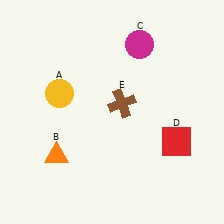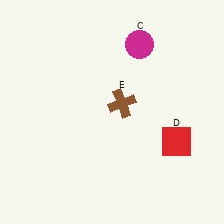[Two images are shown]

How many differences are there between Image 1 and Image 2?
There are 2 differences between the two images.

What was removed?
The yellow circle (A), the orange triangle (B) were removed in Image 2.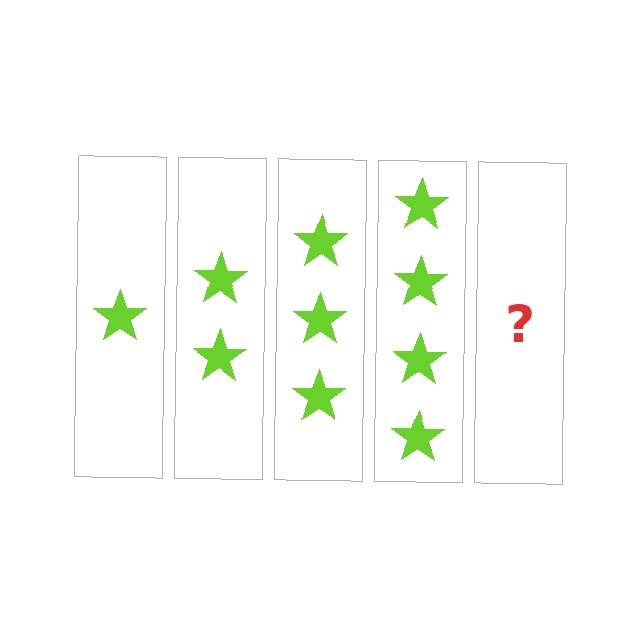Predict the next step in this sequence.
The next step is 5 stars.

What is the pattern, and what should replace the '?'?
The pattern is that each step adds one more star. The '?' should be 5 stars.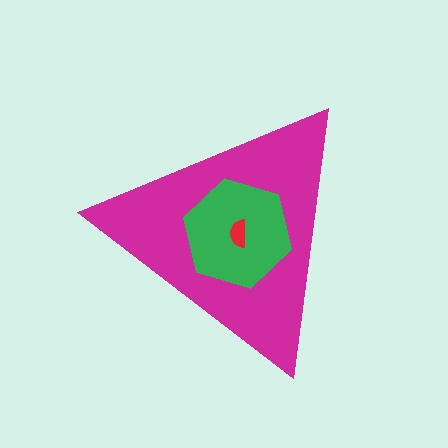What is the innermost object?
The red semicircle.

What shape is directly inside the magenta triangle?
The green hexagon.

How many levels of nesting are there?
3.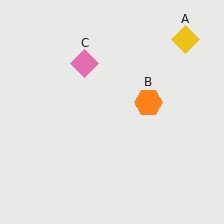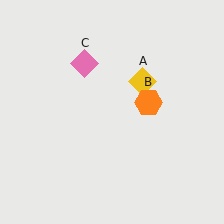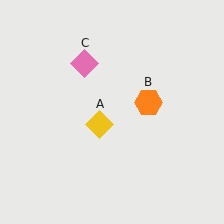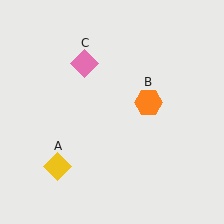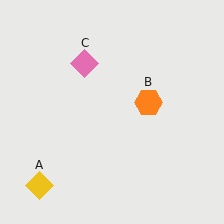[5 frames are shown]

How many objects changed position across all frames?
1 object changed position: yellow diamond (object A).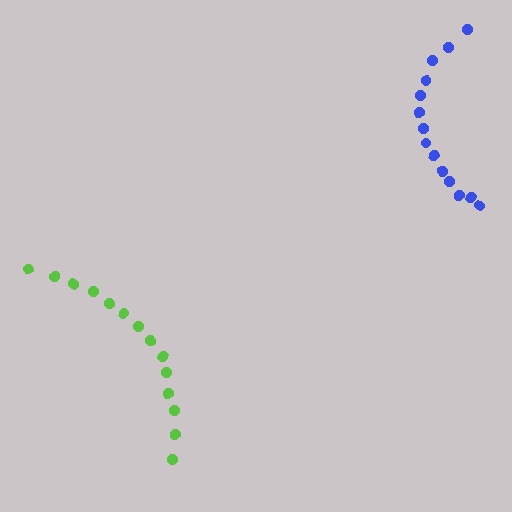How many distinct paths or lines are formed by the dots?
There are 2 distinct paths.